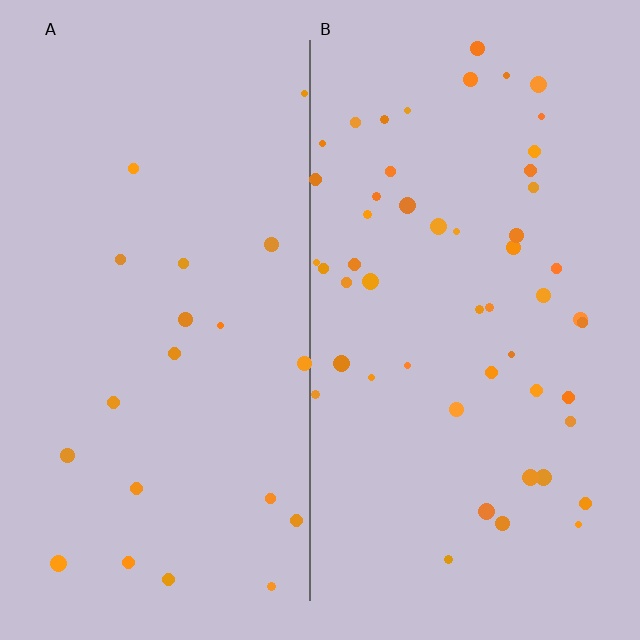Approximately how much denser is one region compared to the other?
Approximately 2.5× — region B over region A.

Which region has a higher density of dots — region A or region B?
B (the right).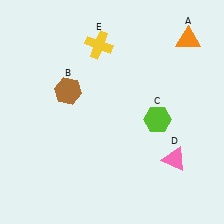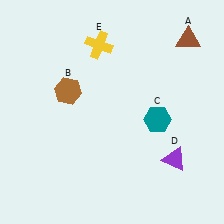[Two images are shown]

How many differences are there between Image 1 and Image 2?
There are 3 differences between the two images.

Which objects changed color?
A changed from orange to brown. C changed from lime to teal. D changed from pink to purple.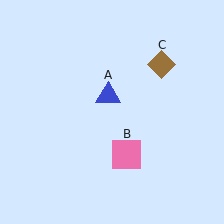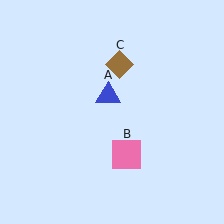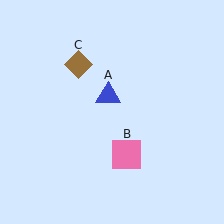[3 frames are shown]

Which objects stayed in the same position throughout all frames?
Blue triangle (object A) and pink square (object B) remained stationary.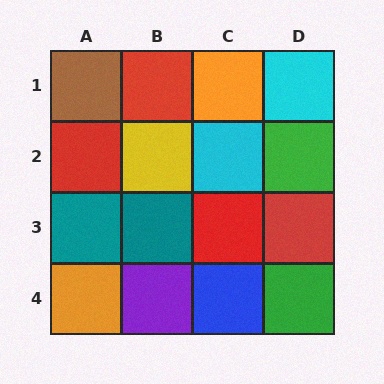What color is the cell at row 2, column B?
Yellow.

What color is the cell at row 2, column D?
Green.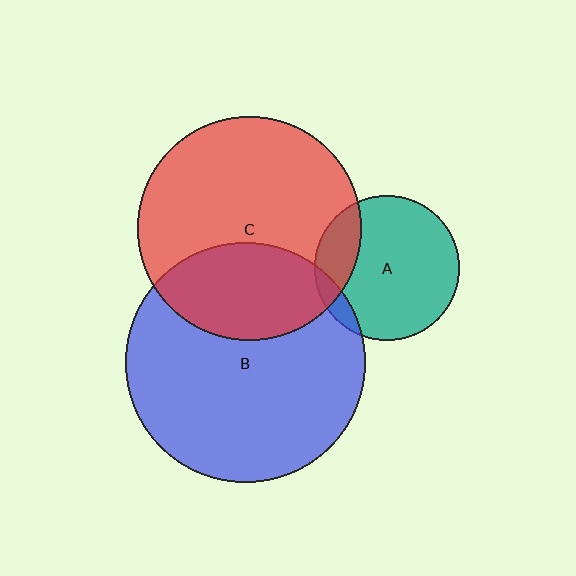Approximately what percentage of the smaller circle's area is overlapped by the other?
Approximately 20%.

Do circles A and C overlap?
Yes.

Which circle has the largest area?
Circle B (blue).